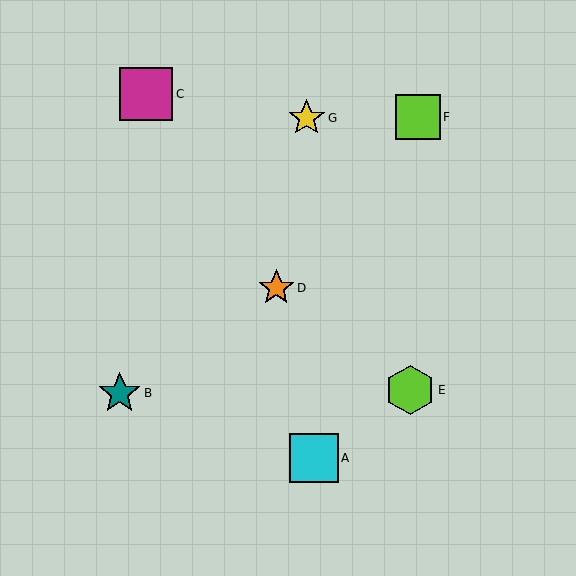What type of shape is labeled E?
Shape E is a lime hexagon.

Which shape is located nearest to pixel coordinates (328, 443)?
The cyan square (labeled A) at (314, 458) is nearest to that location.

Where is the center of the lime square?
The center of the lime square is at (418, 117).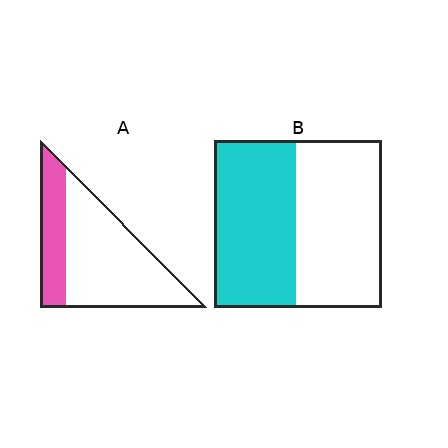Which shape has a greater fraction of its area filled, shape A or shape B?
Shape B.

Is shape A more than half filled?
No.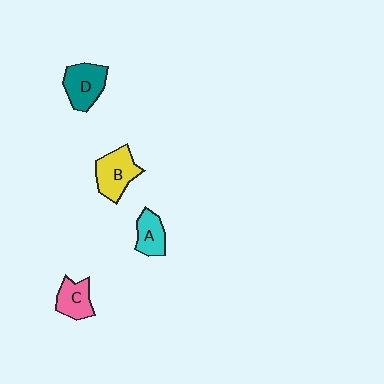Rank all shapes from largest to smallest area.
From largest to smallest: B (yellow), D (teal), C (pink), A (cyan).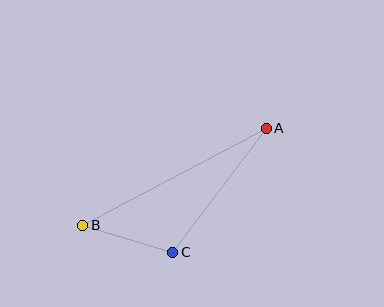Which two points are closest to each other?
Points B and C are closest to each other.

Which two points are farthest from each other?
Points A and B are farthest from each other.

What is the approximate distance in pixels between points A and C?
The distance between A and C is approximately 155 pixels.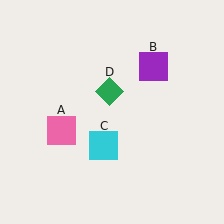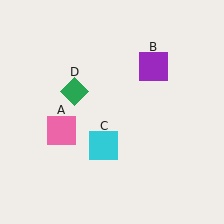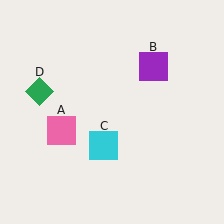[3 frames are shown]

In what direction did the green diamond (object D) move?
The green diamond (object D) moved left.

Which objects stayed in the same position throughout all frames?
Pink square (object A) and purple square (object B) and cyan square (object C) remained stationary.